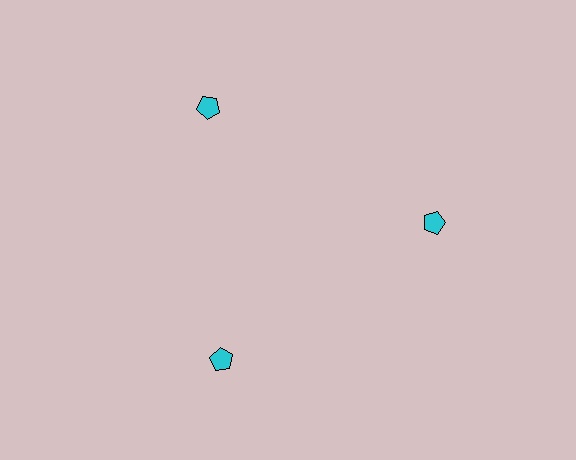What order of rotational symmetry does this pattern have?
This pattern has 3-fold rotational symmetry.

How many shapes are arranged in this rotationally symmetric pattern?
There are 3 shapes, arranged in 3 groups of 1.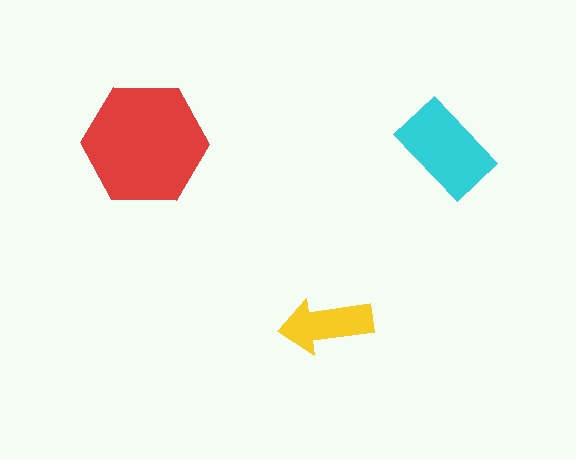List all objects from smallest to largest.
The yellow arrow, the cyan rectangle, the red hexagon.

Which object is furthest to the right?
The cyan rectangle is rightmost.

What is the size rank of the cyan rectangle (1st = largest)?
2nd.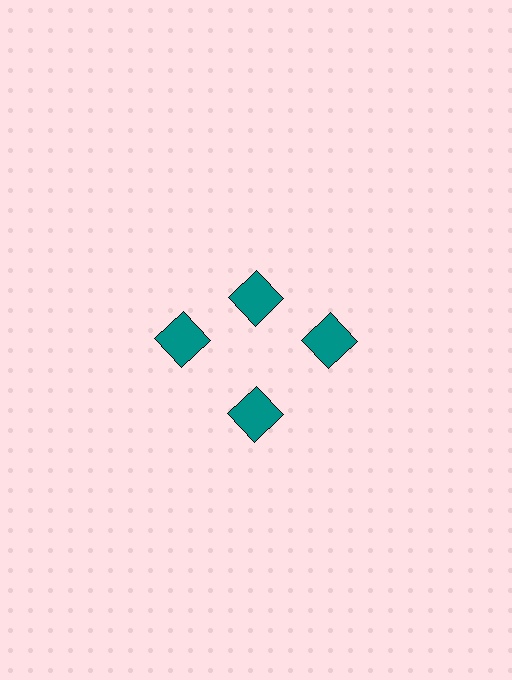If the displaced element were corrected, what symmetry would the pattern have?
It would have 4-fold rotational symmetry — the pattern would map onto itself every 90 degrees.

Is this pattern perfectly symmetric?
No. The 4 teal squares are arranged in a ring, but one element near the 12 o'clock position is pulled inward toward the center, breaking the 4-fold rotational symmetry.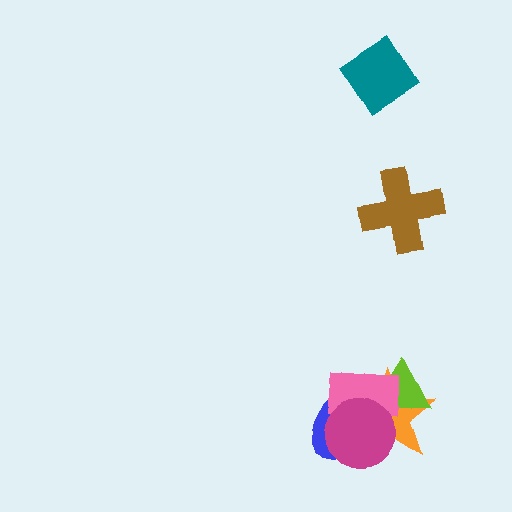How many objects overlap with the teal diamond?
0 objects overlap with the teal diamond.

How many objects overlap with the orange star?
4 objects overlap with the orange star.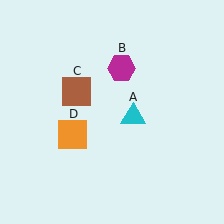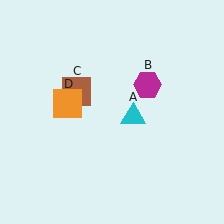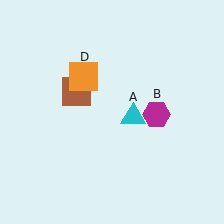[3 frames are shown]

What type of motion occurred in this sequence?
The magenta hexagon (object B), orange square (object D) rotated clockwise around the center of the scene.